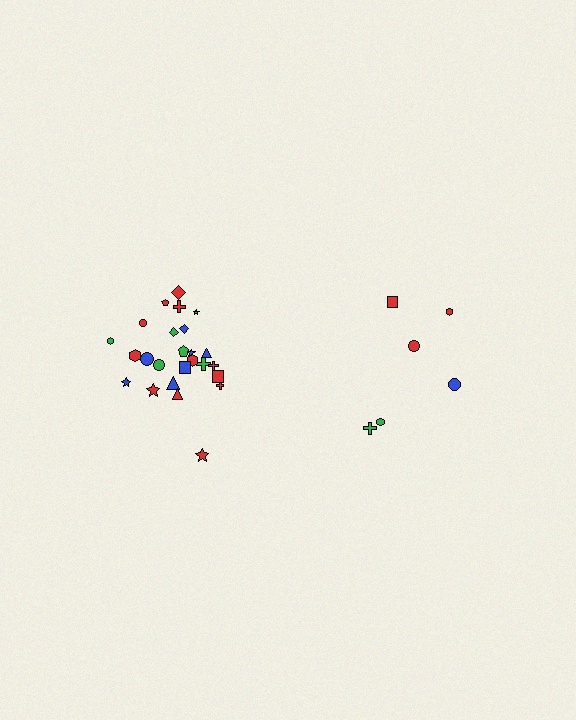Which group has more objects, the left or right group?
The left group.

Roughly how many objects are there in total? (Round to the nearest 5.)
Roughly 30 objects in total.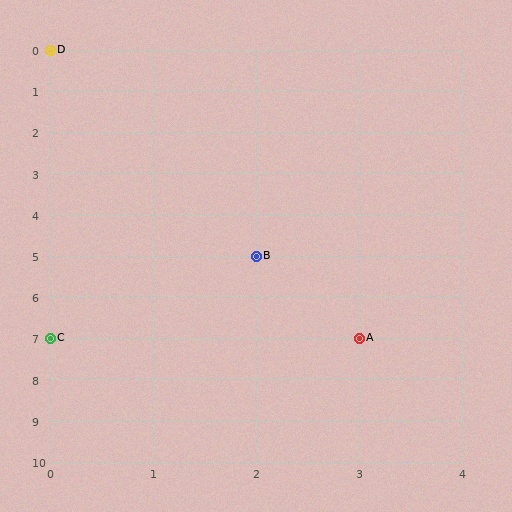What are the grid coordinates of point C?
Point C is at grid coordinates (0, 7).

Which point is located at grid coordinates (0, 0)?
Point D is at (0, 0).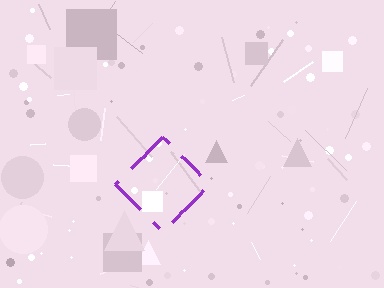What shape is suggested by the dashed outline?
The dashed outline suggests a diamond.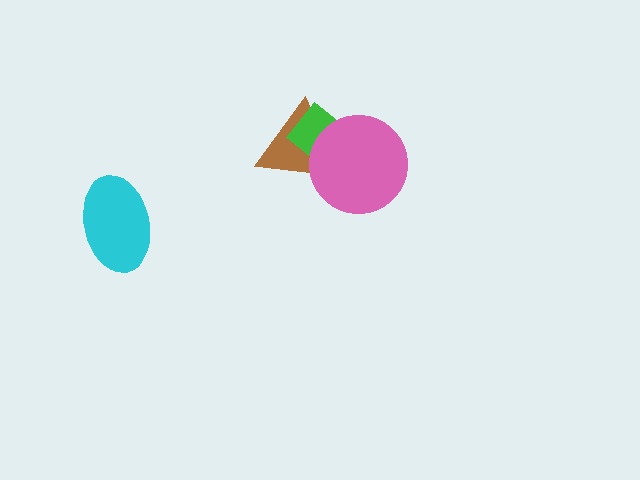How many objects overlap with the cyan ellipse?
0 objects overlap with the cyan ellipse.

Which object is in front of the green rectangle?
The pink circle is in front of the green rectangle.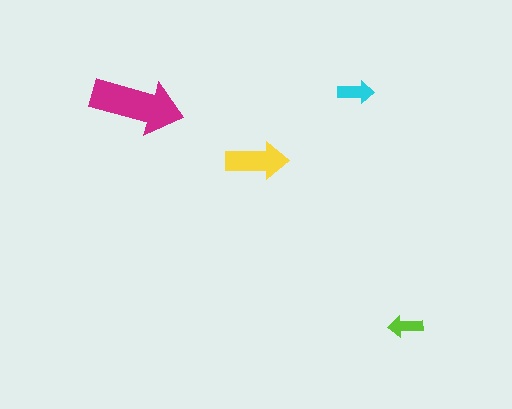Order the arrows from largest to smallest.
the magenta one, the yellow one, the cyan one, the lime one.